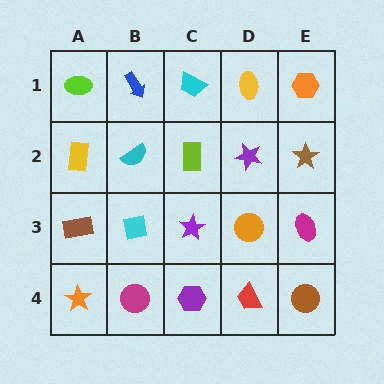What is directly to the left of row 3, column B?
A brown rectangle.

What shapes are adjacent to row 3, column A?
A yellow rectangle (row 2, column A), an orange star (row 4, column A), a cyan square (row 3, column B).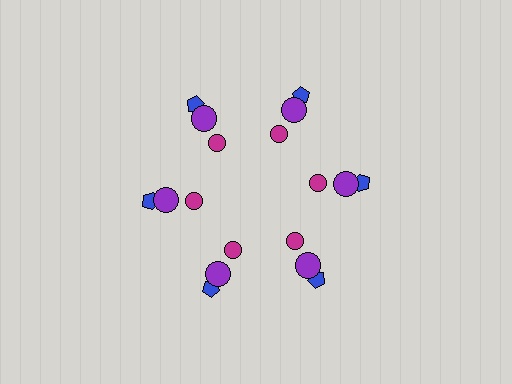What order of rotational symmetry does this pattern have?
This pattern has 6-fold rotational symmetry.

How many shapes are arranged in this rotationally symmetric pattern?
There are 18 shapes, arranged in 6 groups of 3.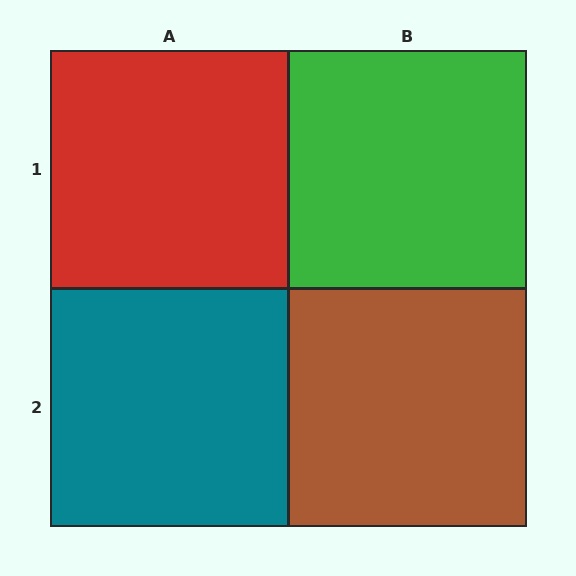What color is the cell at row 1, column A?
Red.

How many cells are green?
1 cell is green.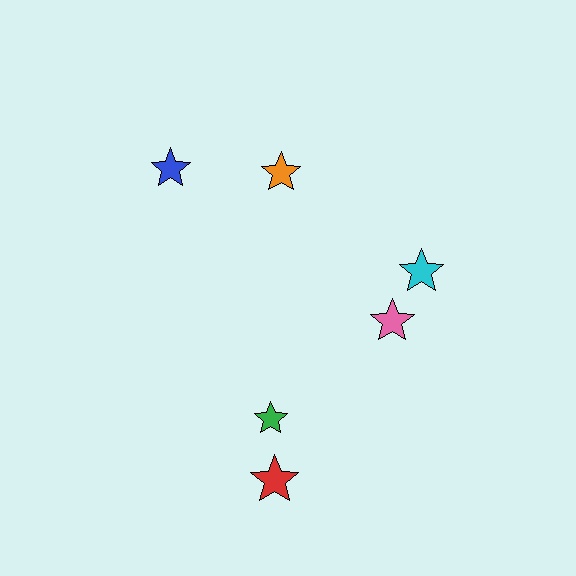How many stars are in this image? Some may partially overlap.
There are 6 stars.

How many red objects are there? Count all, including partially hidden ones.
There is 1 red object.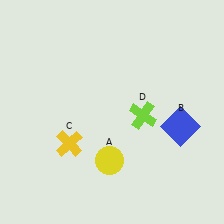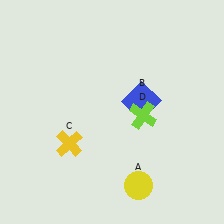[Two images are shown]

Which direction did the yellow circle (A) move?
The yellow circle (A) moved right.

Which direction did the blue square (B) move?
The blue square (B) moved left.